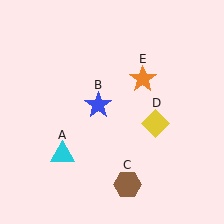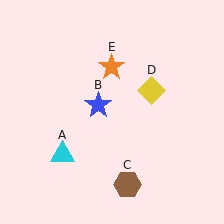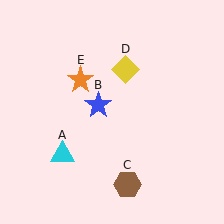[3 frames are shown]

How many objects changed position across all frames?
2 objects changed position: yellow diamond (object D), orange star (object E).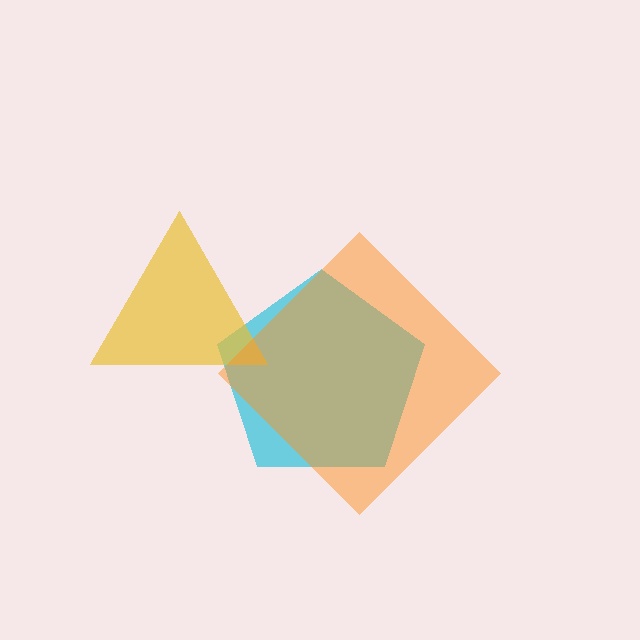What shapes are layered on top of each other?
The layered shapes are: a cyan pentagon, a yellow triangle, an orange diamond.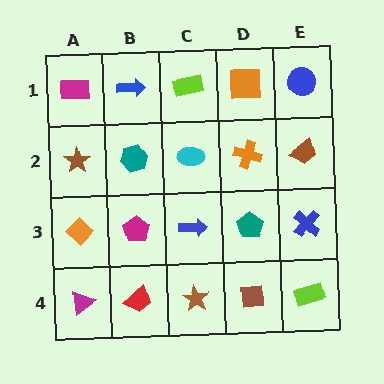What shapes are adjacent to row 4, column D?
A teal pentagon (row 3, column D), a brown star (row 4, column C), a lime rectangle (row 4, column E).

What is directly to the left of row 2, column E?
An orange cross.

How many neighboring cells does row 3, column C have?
4.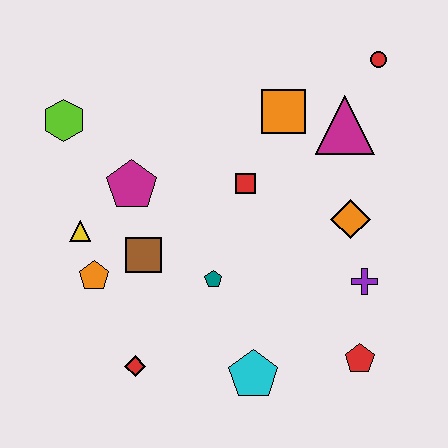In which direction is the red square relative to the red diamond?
The red square is above the red diamond.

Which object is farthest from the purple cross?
The lime hexagon is farthest from the purple cross.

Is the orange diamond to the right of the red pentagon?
No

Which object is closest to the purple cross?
The orange diamond is closest to the purple cross.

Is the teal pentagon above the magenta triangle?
No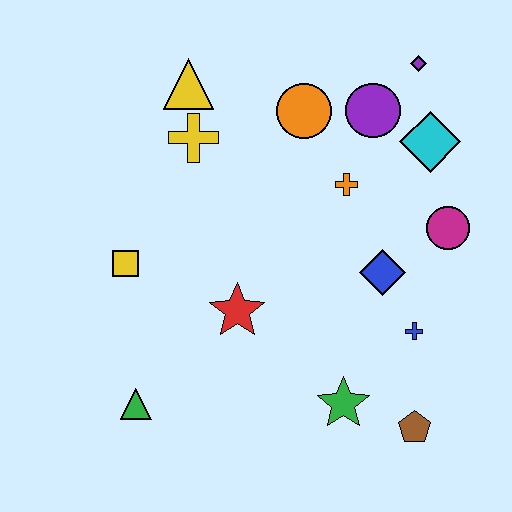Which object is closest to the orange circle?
The purple circle is closest to the orange circle.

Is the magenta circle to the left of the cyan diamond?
No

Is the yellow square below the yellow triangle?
Yes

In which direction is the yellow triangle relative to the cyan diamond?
The yellow triangle is to the left of the cyan diamond.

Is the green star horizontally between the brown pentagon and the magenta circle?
No